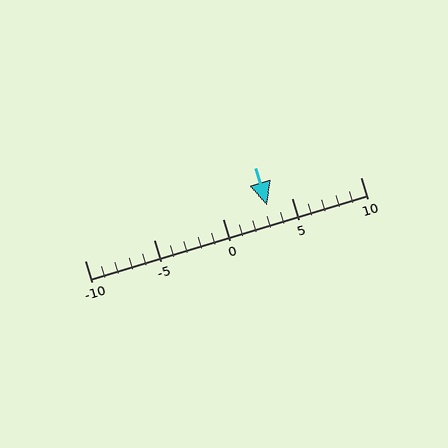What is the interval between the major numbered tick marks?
The major tick marks are spaced 5 units apart.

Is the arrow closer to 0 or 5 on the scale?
The arrow is closer to 5.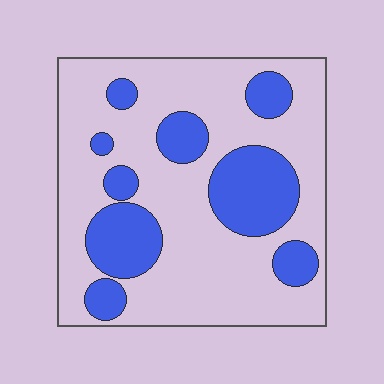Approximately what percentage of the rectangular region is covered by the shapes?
Approximately 30%.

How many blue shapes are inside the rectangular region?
9.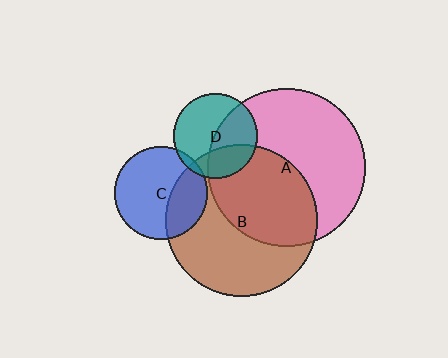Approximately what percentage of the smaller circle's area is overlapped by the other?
Approximately 45%.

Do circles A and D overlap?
Yes.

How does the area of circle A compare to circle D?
Approximately 3.5 times.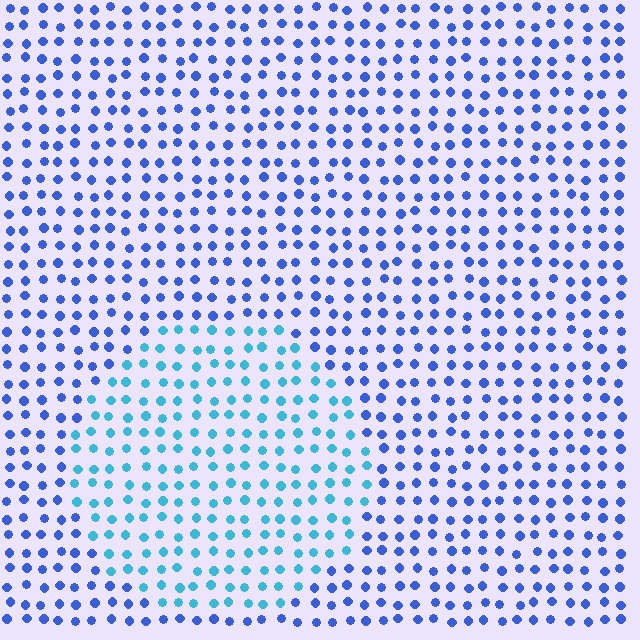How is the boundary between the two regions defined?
The boundary is defined purely by a slight shift in hue (about 36 degrees). Spacing, size, and orientation are identical on both sides.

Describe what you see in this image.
The image is filled with small blue elements in a uniform arrangement. A circle-shaped region is visible where the elements are tinted to a slightly different hue, forming a subtle color boundary.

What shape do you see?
I see a circle.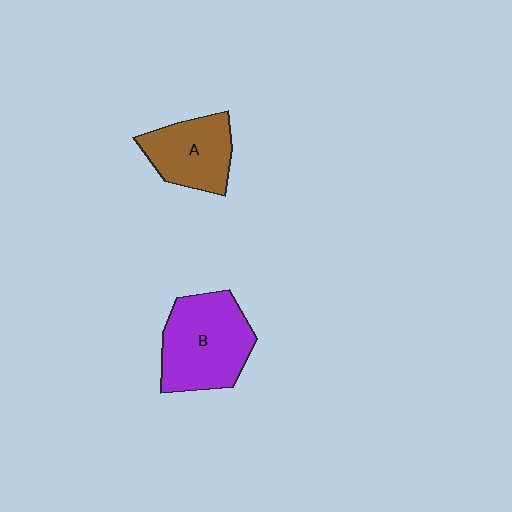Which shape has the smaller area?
Shape A (brown).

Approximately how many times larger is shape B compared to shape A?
Approximately 1.4 times.